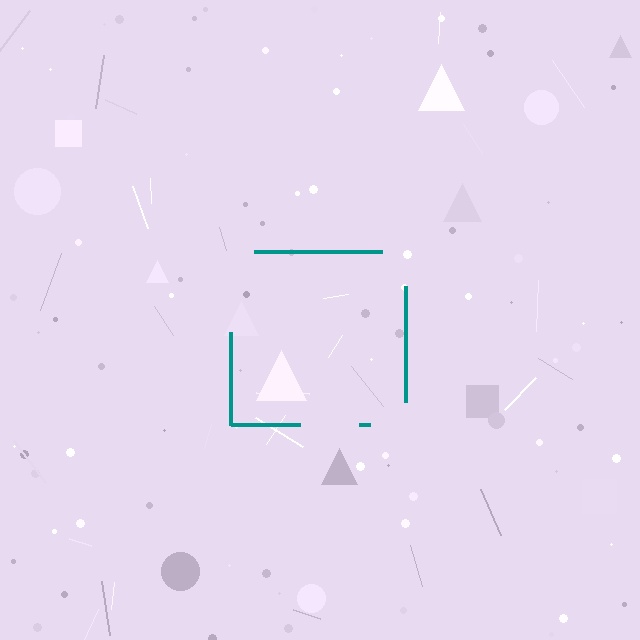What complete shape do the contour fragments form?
The contour fragments form a square.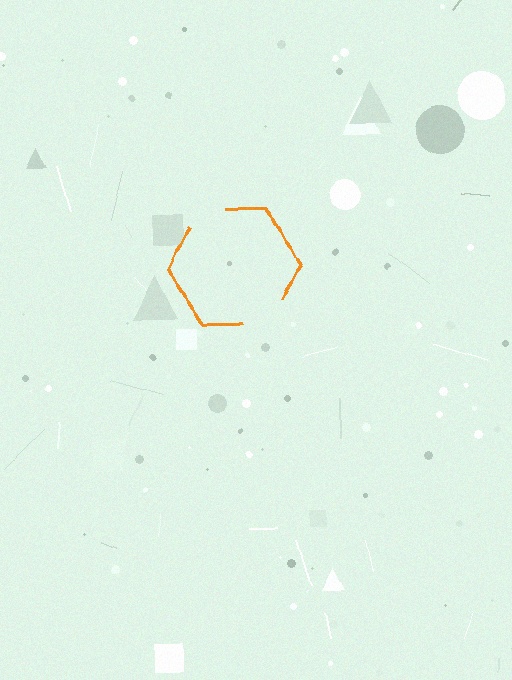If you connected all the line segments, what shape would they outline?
They would outline a hexagon.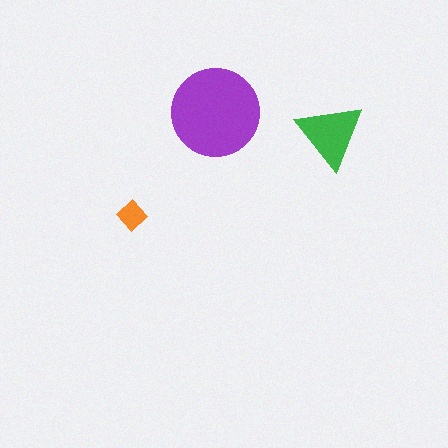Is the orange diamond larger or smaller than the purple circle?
Smaller.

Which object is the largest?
The purple circle.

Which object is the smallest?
The orange diamond.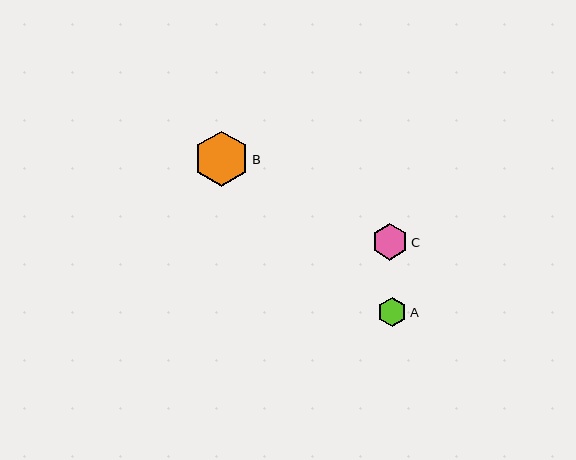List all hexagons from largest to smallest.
From largest to smallest: B, C, A.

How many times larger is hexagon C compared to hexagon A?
Hexagon C is approximately 1.3 times the size of hexagon A.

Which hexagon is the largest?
Hexagon B is the largest with a size of approximately 55 pixels.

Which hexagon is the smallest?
Hexagon A is the smallest with a size of approximately 29 pixels.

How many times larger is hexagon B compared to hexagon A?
Hexagon B is approximately 1.9 times the size of hexagon A.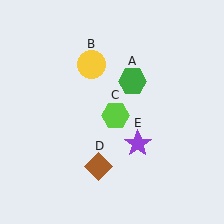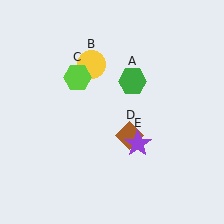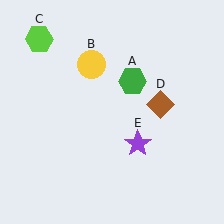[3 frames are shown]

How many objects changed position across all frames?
2 objects changed position: lime hexagon (object C), brown diamond (object D).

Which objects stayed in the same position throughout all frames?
Green hexagon (object A) and yellow circle (object B) and purple star (object E) remained stationary.